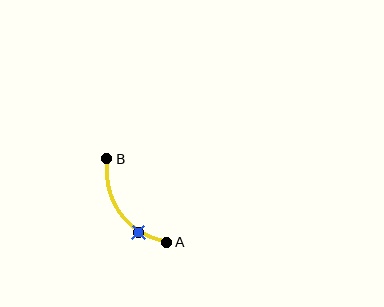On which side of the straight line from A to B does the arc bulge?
The arc bulges below and to the left of the straight line connecting A and B.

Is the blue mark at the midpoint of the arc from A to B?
No. The blue mark lies on the arc but is closer to endpoint A. The arc midpoint would be at the point on the curve equidistant along the arc from both A and B.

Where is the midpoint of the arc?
The arc midpoint is the point on the curve farthest from the straight line joining A and B. It sits below and to the left of that line.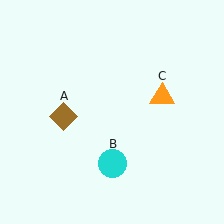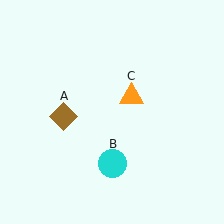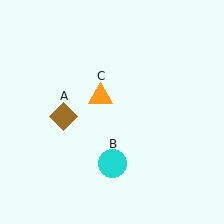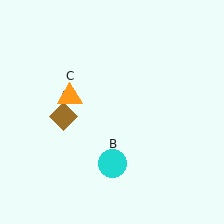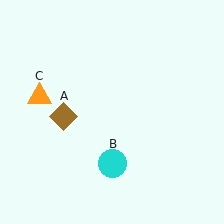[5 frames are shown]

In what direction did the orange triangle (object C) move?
The orange triangle (object C) moved left.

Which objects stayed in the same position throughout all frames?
Brown diamond (object A) and cyan circle (object B) remained stationary.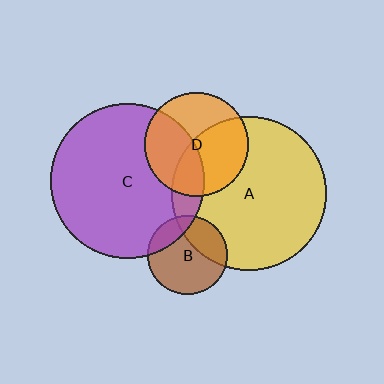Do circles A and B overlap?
Yes.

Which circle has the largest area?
Circle C (purple).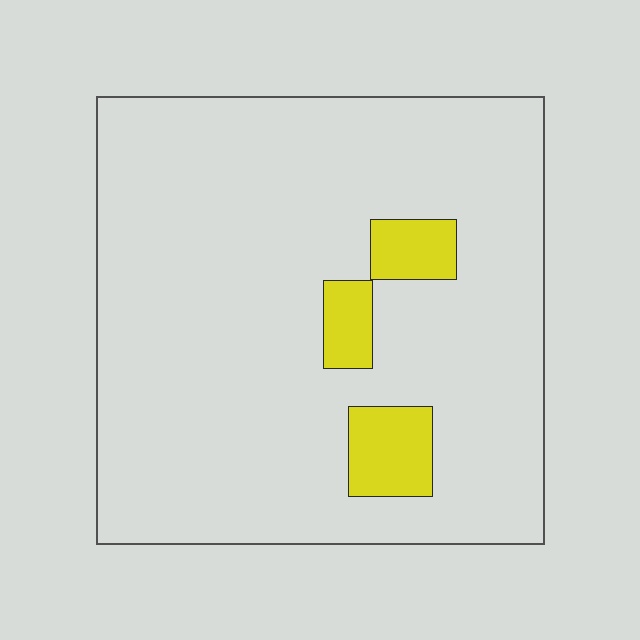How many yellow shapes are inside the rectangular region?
3.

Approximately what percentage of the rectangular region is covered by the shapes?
Approximately 10%.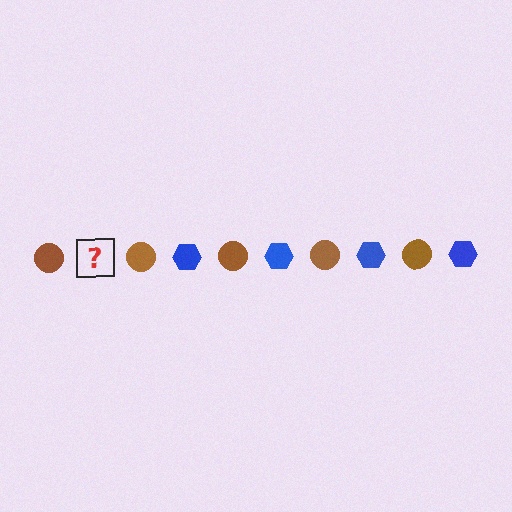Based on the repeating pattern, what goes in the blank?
The blank should be a blue hexagon.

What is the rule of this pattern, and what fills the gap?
The rule is that the pattern alternates between brown circle and blue hexagon. The gap should be filled with a blue hexagon.